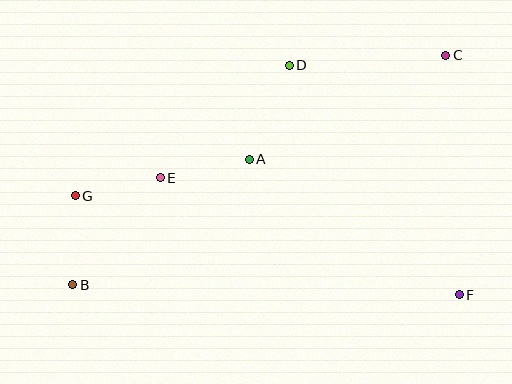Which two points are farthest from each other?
Points B and C are farthest from each other.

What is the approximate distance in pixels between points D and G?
The distance between D and G is approximately 250 pixels.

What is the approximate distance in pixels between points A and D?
The distance between A and D is approximately 102 pixels.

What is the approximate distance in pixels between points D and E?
The distance between D and E is approximately 171 pixels.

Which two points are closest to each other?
Points E and G are closest to each other.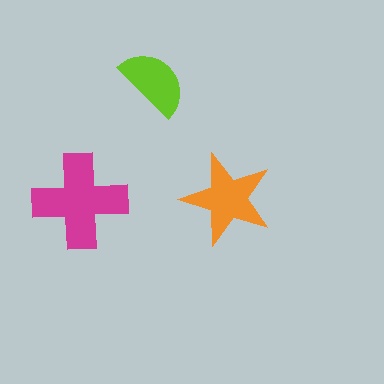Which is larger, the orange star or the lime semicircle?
The orange star.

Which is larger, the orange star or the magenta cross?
The magenta cross.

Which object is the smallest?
The lime semicircle.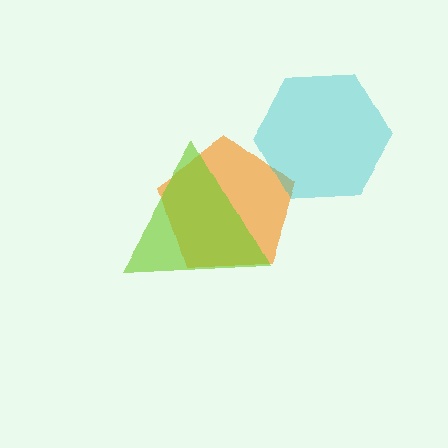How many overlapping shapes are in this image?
There are 3 overlapping shapes in the image.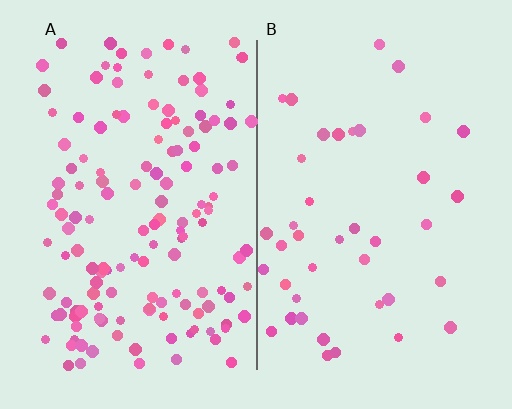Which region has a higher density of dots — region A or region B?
A (the left).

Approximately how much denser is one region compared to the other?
Approximately 3.6× — region A over region B.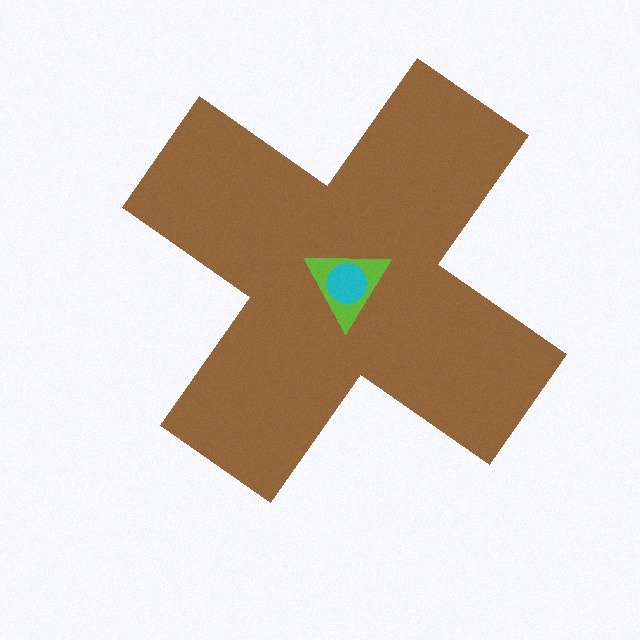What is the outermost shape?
The brown cross.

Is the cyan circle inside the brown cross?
Yes.